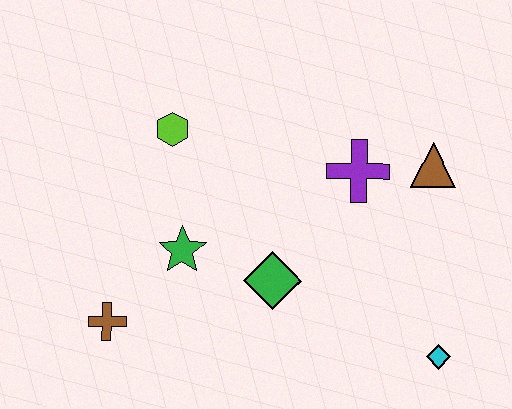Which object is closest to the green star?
The green diamond is closest to the green star.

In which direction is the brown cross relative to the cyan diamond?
The brown cross is to the left of the cyan diamond.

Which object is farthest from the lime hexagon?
The cyan diamond is farthest from the lime hexagon.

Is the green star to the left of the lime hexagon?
No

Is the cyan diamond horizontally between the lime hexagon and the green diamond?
No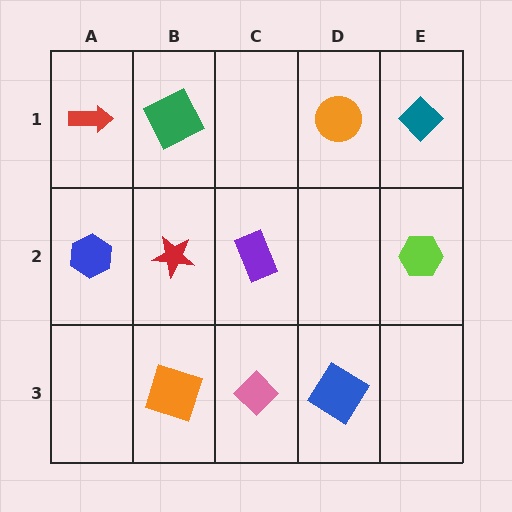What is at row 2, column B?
A red star.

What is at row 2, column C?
A purple rectangle.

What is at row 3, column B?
An orange square.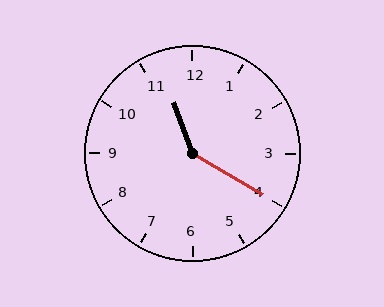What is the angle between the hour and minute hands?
Approximately 140 degrees.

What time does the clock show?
11:20.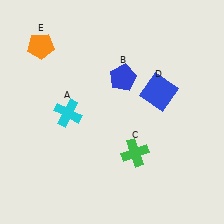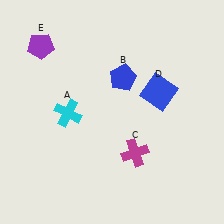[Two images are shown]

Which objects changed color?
C changed from green to magenta. E changed from orange to purple.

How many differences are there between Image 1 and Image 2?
There are 2 differences between the two images.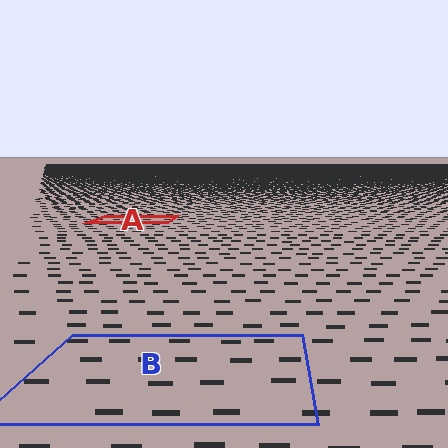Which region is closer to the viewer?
Region B is closer. The texture elements there are larger and more spread out.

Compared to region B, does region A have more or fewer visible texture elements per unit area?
Region A has more texture elements per unit area — they are packed more densely because it is farther away.